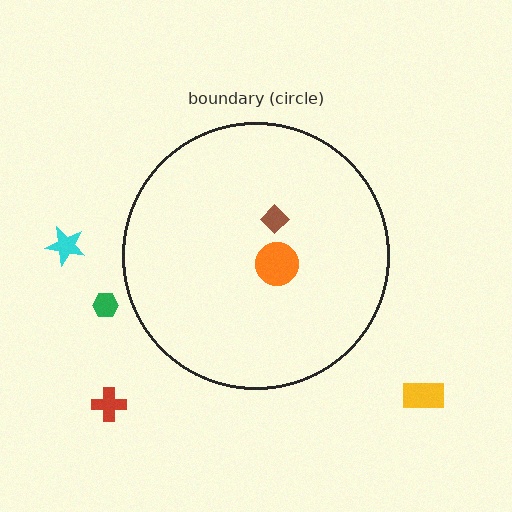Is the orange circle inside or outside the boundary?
Inside.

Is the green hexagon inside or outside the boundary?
Outside.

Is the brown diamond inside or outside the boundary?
Inside.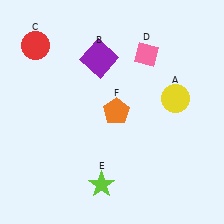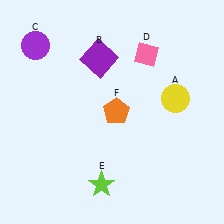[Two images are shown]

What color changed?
The circle (C) changed from red in Image 1 to purple in Image 2.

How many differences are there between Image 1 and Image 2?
There is 1 difference between the two images.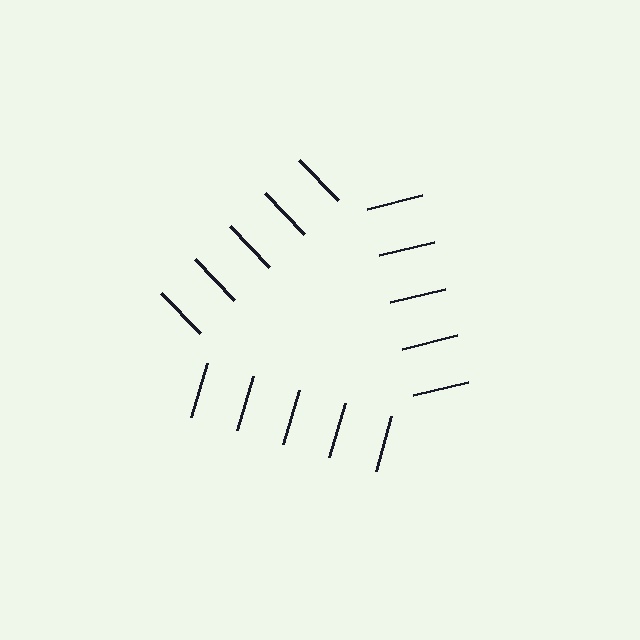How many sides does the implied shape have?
3 sides — the line-ends trace a triangle.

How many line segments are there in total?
15 — 5 along each of the 3 edges.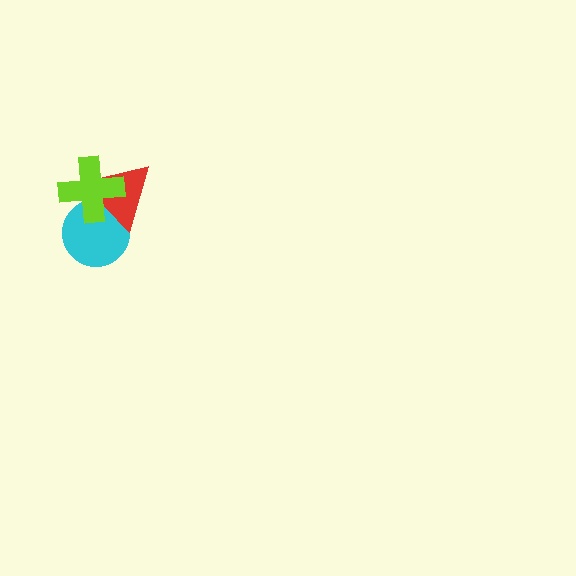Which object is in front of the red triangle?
The lime cross is in front of the red triangle.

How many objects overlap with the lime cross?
2 objects overlap with the lime cross.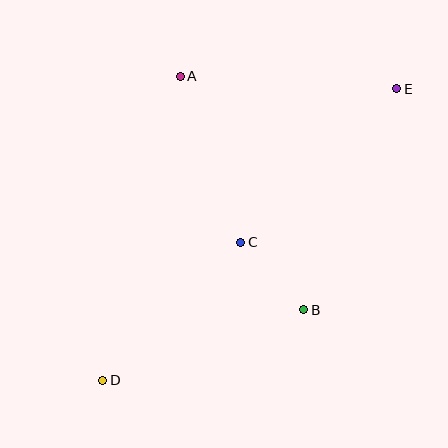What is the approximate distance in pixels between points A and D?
The distance between A and D is approximately 313 pixels.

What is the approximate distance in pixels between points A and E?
The distance between A and E is approximately 217 pixels.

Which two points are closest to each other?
Points B and C are closest to each other.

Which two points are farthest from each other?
Points D and E are farthest from each other.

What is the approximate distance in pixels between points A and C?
The distance between A and C is approximately 176 pixels.